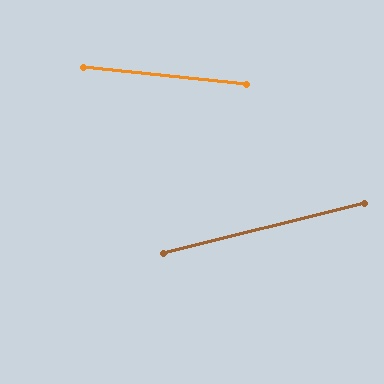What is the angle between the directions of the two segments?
Approximately 20 degrees.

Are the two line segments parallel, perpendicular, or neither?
Neither parallel nor perpendicular — they differ by about 20°.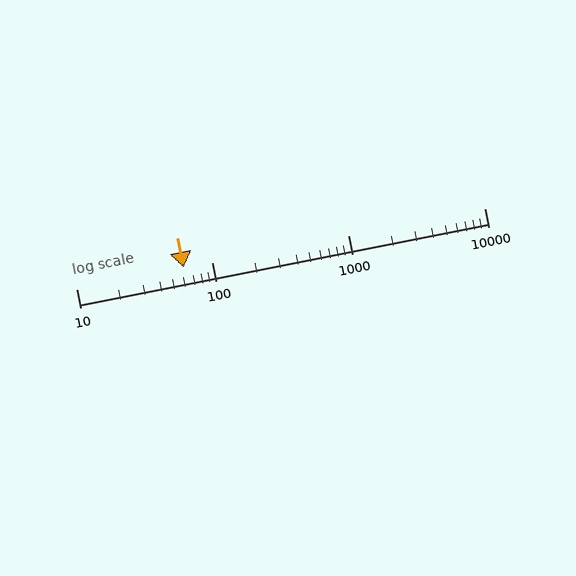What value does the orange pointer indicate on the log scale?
The pointer indicates approximately 62.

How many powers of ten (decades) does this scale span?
The scale spans 3 decades, from 10 to 10000.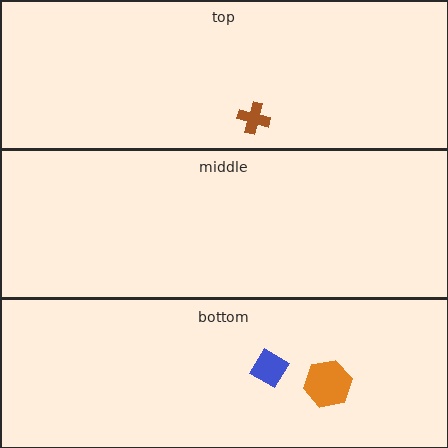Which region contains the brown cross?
The top region.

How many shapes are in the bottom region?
2.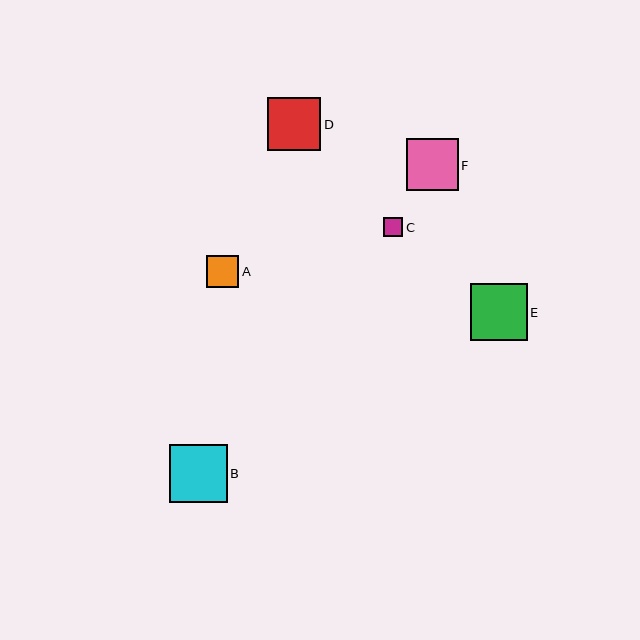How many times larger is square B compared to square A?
Square B is approximately 1.8 times the size of square A.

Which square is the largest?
Square B is the largest with a size of approximately 58 pixels.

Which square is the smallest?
Square C is the smallest with a size of approximately 19 pixels.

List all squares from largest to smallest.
From largest to smallest: B, E, D, F, A, C.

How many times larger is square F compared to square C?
Square F is approximately 2.8 times the size of square C.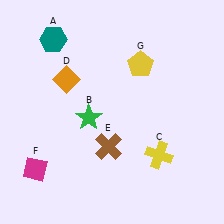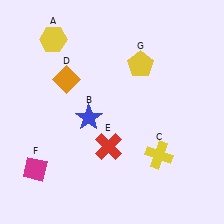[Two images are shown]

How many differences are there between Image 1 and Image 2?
There are 3 differences between the two images.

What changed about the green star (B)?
In Image 1, B is green. In Image 2, it changed to blue.